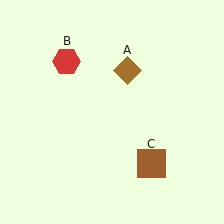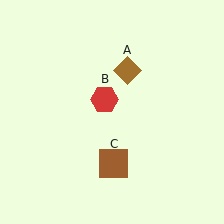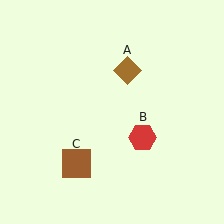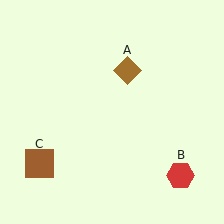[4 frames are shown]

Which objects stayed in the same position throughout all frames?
Brown diamond (object A) remained stationary.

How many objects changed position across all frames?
2 objects changed position: red hexagon (object B), brown square (object C).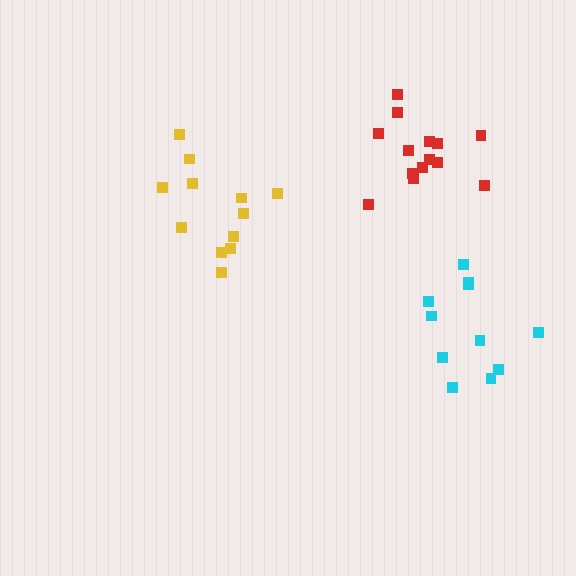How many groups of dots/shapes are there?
There are 3 groups.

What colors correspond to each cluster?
The clusters are colored: yellow, cyan, red.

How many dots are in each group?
Group 1: 12 dots, Group 2: 11 dots, Group 3: 14 dots (37 total).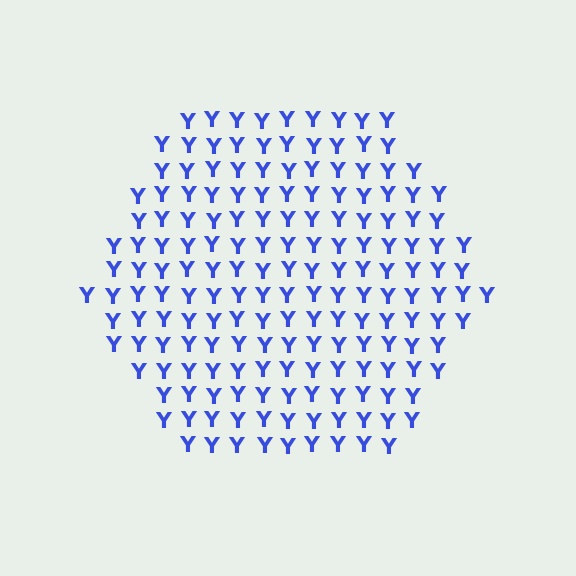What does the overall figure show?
The overall figure shows a hexagon.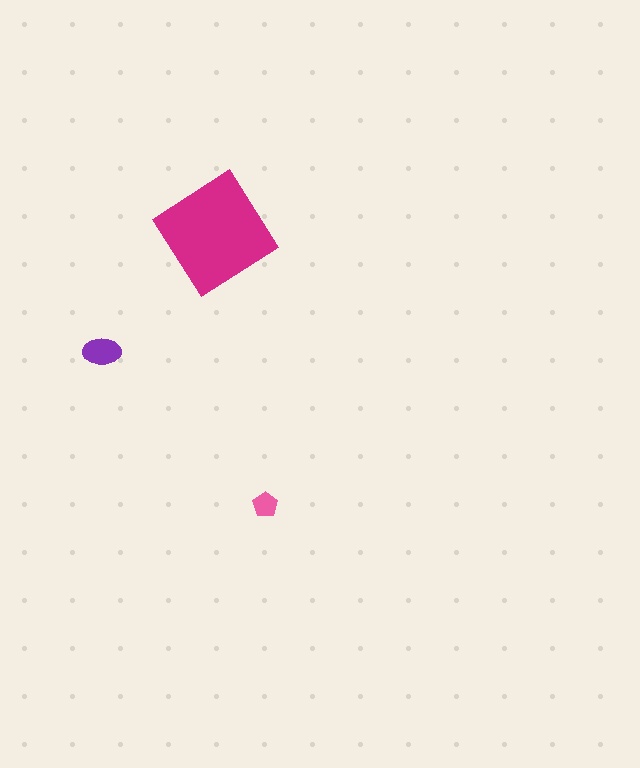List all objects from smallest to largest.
The pink pentagon, the purple ellipse, the magenta diamond.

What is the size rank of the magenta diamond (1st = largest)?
1st.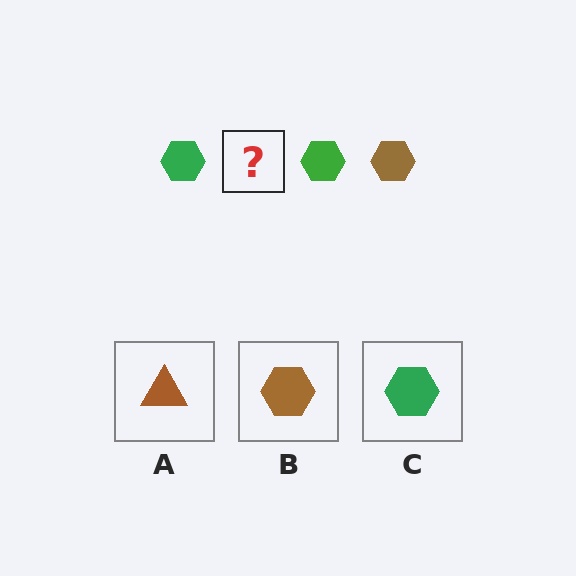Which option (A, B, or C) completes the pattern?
B.